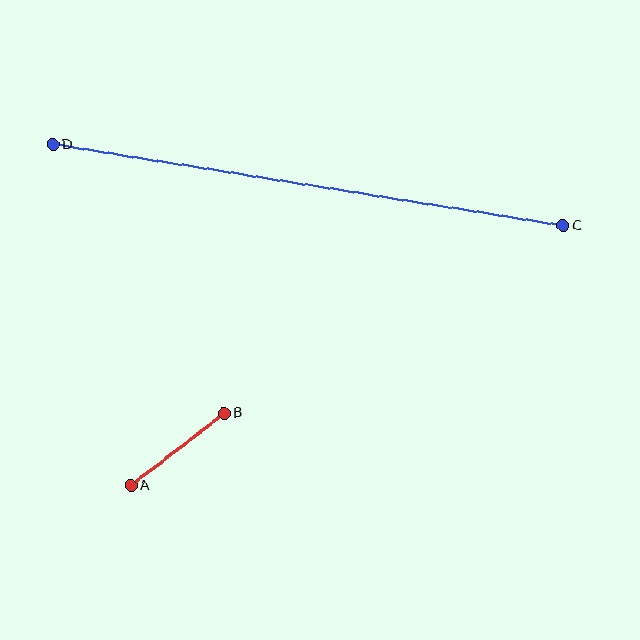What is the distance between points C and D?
The distance is approximately 517 pixels.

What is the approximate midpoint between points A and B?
The midpoint is at approximately (177, 450) pixels.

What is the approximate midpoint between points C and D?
The midpoint is at approximately (308, 185) pixels.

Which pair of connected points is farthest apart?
Points C and D are farthest apart.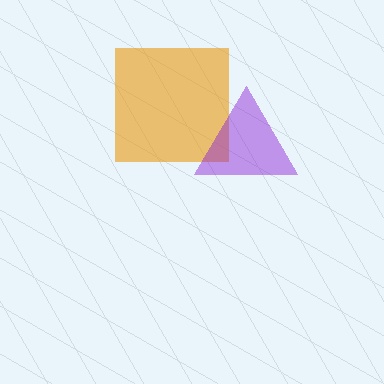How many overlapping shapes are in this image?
There are 2 overlapping shapes in the image.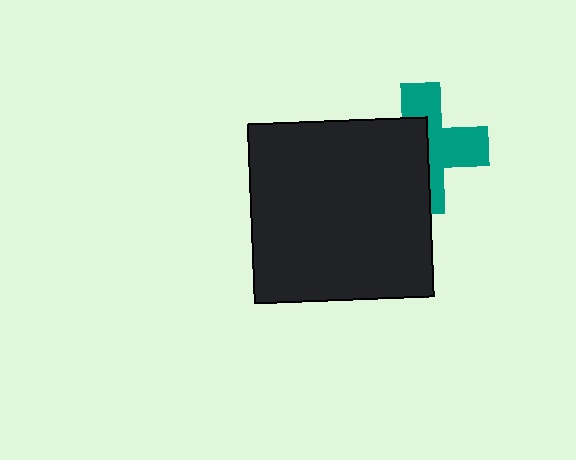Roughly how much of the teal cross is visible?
About half of it is visible (roughly 51%).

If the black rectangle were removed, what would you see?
You would see the complete teal cross.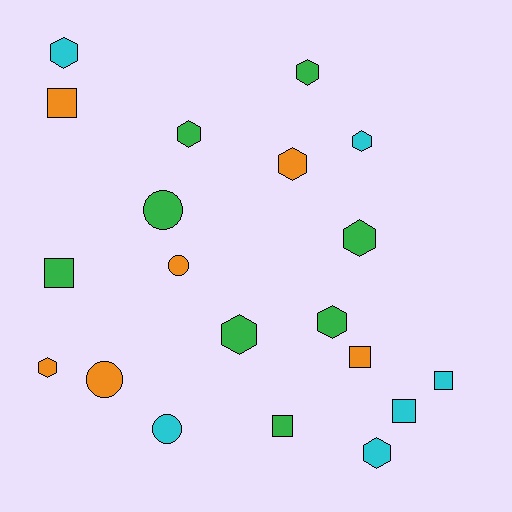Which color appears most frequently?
Green, with 8 objects.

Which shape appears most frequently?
Hexagon, with 10 objects.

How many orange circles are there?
There are 2 orange circles.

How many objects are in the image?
There are 20 objects.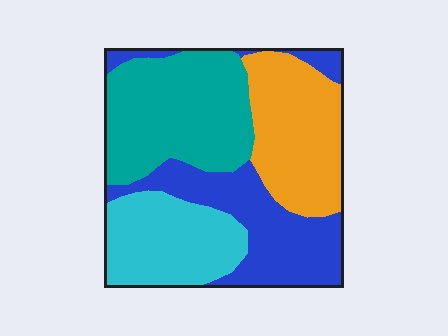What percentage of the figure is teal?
Teal covers about 30% of the figure.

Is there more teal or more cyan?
Teal.